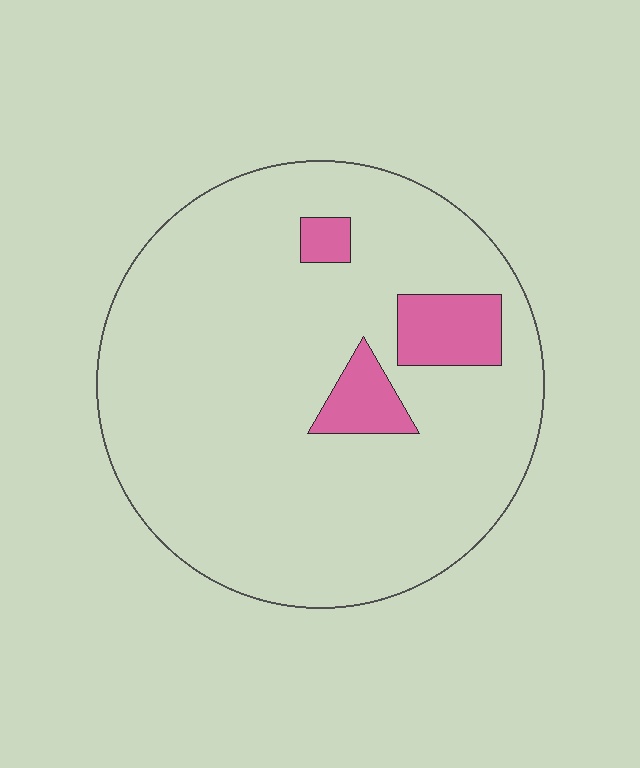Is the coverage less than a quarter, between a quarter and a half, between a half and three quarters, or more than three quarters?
Less than a quarter.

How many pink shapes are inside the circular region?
3.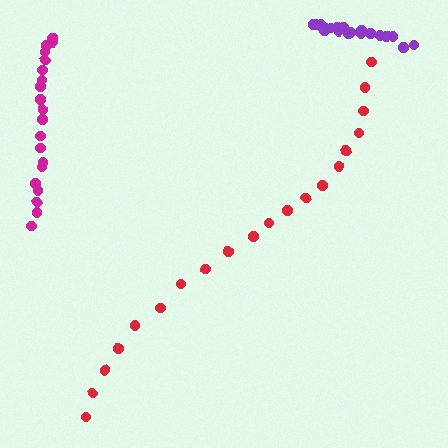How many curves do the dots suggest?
There are 3 distinct paths.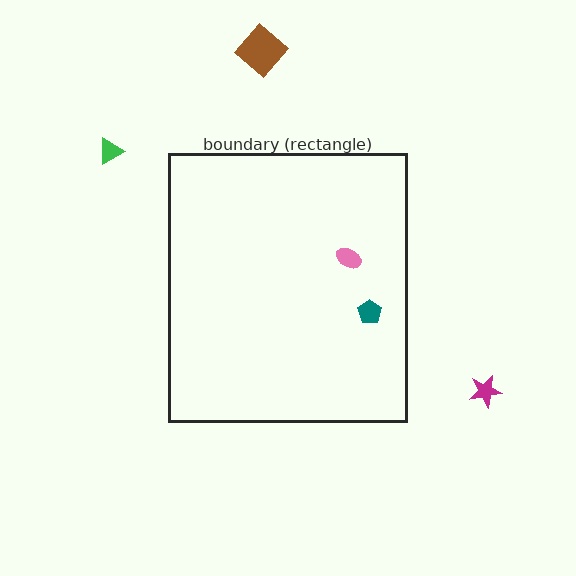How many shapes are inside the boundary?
2 inside, 3 outside.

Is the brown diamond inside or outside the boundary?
Outside.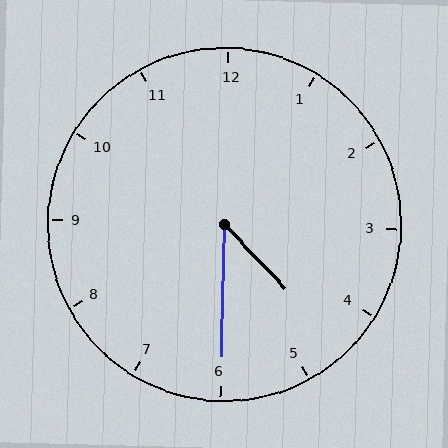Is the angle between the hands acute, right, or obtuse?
It is acute.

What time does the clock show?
4:30.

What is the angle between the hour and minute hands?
Approximately 45 degrees.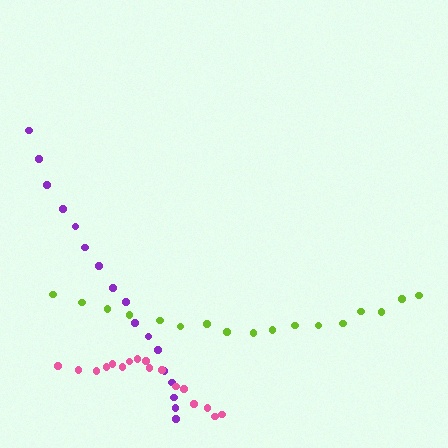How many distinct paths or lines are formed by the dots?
There are 3 distinct paths.